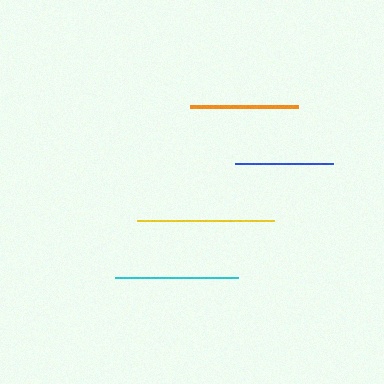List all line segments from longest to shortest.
From longest to shortest: yellow, cyan, orange, blue.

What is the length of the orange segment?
The orange segment is approximately 108 pixels long.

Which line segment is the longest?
The yellow line is the longest at approximately 137 pixels.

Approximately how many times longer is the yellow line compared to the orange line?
The yellow line is approximately 1.3 times the length of the orange line.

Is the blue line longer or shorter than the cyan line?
The cyan line is longer than the blue line.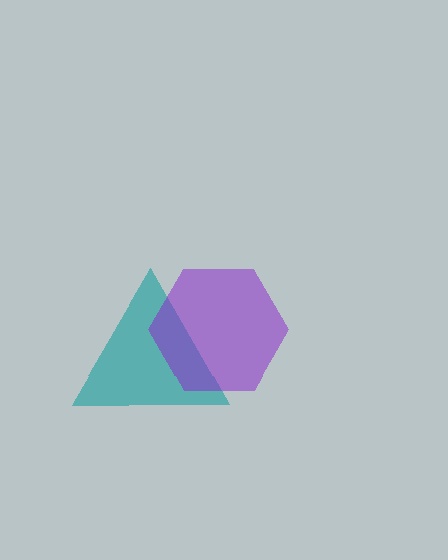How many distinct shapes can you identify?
There are 2 distinct shapes: a teal triangle, a purple hexagon.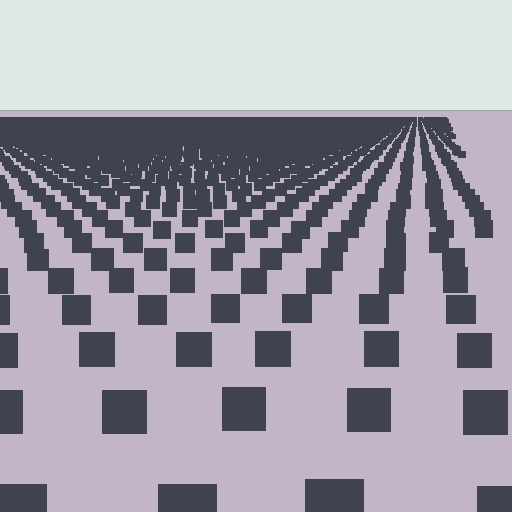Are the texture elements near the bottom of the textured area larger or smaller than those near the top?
Larger. Near the bottom, elements are closer to the viewer and appear at a bigger on-screen size.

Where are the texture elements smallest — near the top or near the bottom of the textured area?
Near the top.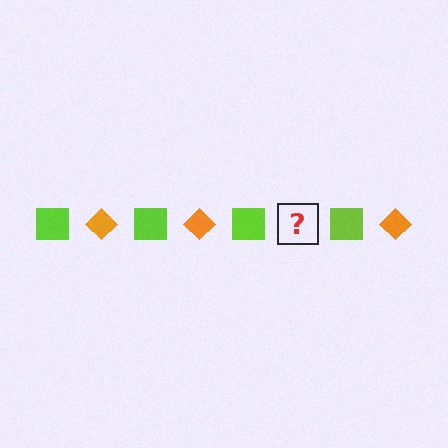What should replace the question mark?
The question mark should be replaced with an orange diamond.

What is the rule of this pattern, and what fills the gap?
The rule is that the pattern alternates between lime square and orange diamond. The gap should be filled with an orange diamond.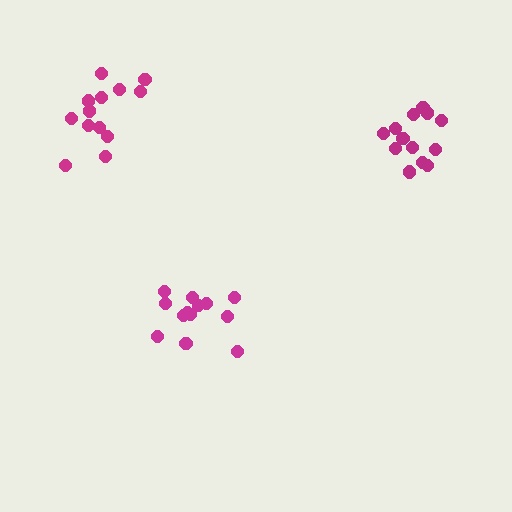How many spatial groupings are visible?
There are 3 spatial groupings.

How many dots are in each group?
Group 1: 13 dots, Group 2: 13 dots, Group 3: 13 dots (39 total).